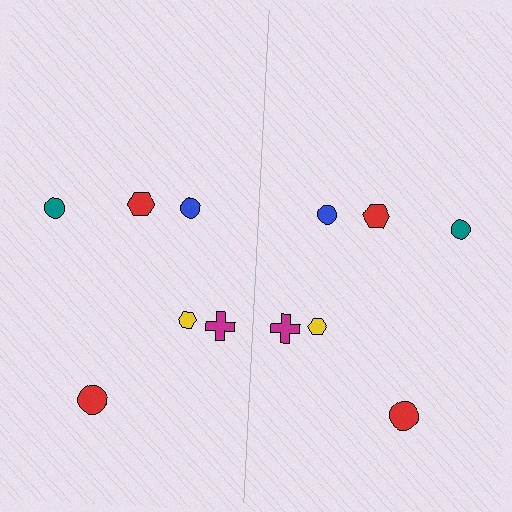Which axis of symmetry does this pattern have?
The pattern has a vertical axis of symmetry running through the center of the image.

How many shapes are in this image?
There are 12 shapes in this image.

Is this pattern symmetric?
Yes, this pattern has bilateral (reflection) symmetry.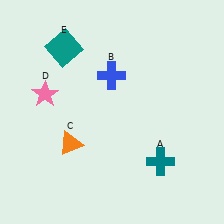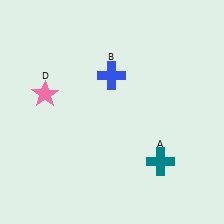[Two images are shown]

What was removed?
The teal square (E), the orange triangle (C) were removed in Image 2.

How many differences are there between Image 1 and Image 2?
There are 2 differences between the two images.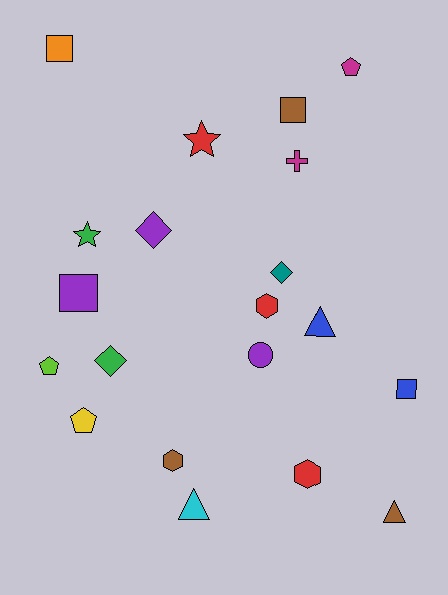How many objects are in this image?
There are 20 objects.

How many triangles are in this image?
There are 3 triangles.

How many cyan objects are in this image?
There is 1 cyan object.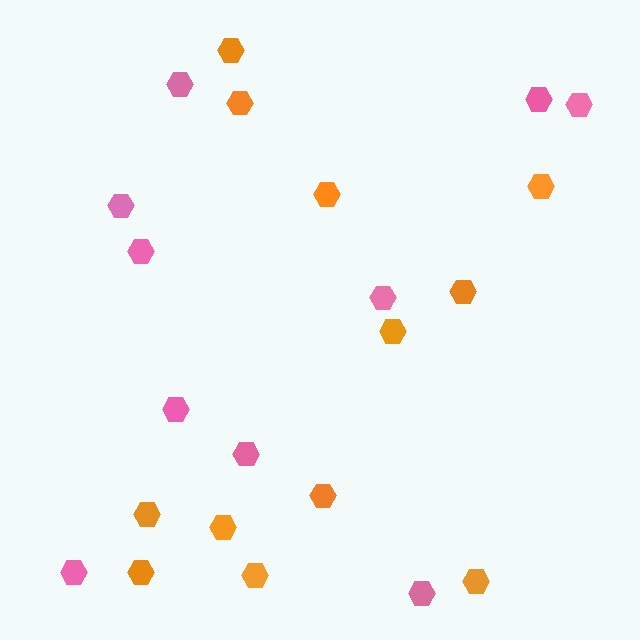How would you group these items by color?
There are 2 groups: one group of orange hexagons (12) and one group of pink hexagons (10).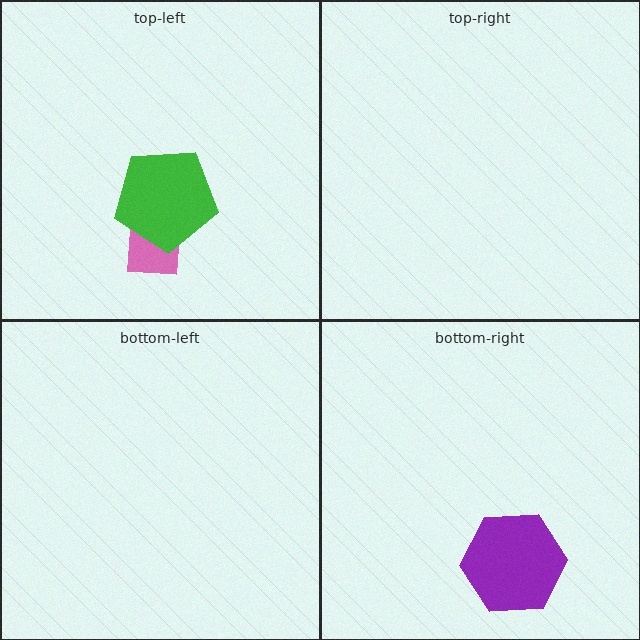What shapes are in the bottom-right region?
The purple hexagon.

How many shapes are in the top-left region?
2.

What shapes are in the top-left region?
The pink rectangle, the green pentagon.